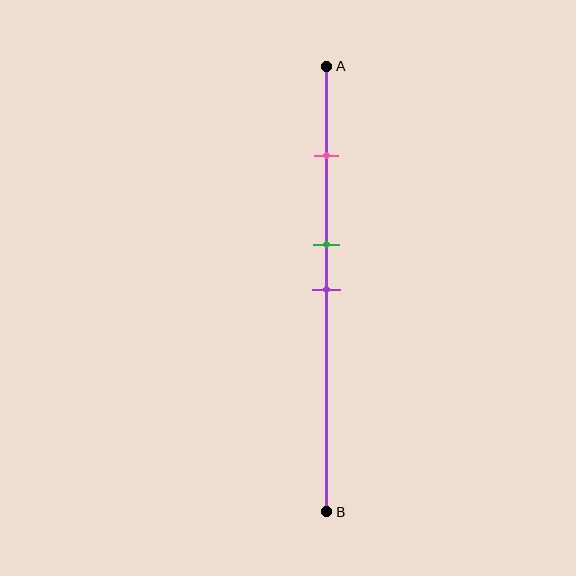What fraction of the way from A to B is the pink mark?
The pink mark is approximately 20% (0.2) of the way from A to B.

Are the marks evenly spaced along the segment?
No, the marks are not evenly spaced.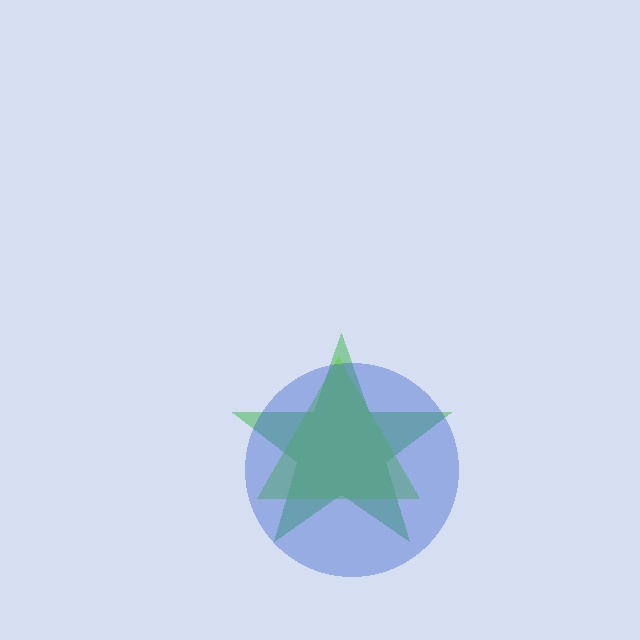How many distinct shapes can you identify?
There are 3 distinct shapes: a green star, a lime triangle, a blue circle.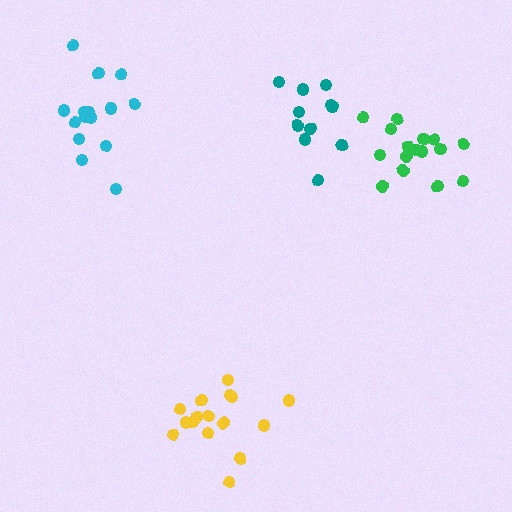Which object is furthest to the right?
The green cluster is rightmost.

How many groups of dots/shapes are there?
There are 4 groups.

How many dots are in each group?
Group 1: 16 dots, Group 2: 15 dots, Group 3: 11 dots, Group 4: 17 dots (59 total).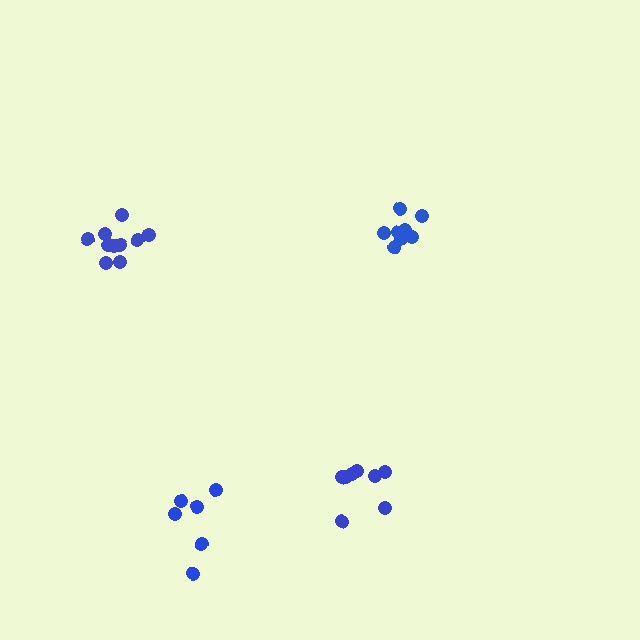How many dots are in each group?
Group 1: 6 dots, Group 2: 8 dots, Group 3: 8 dots, Group 4: 10 dots (32 total).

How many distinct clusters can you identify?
There are 4 distinct clusters.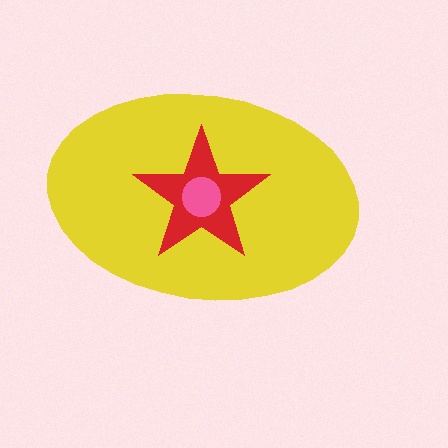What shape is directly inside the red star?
The pink circle.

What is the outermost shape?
The yellow ellipse.